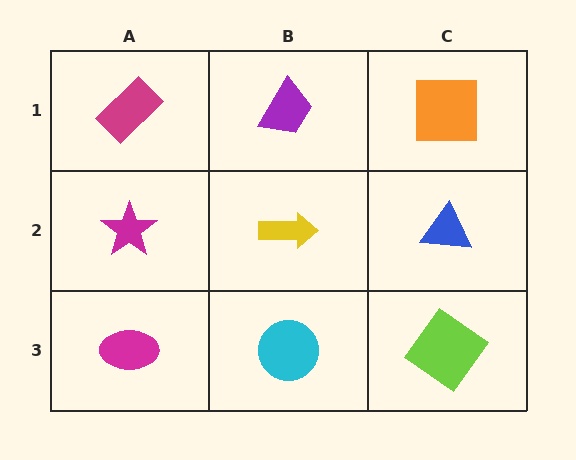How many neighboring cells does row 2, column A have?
3.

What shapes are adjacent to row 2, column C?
An orange square (row 1, column C), a lime diamond (row 3, column C), a yellow arrow (row 2, column B).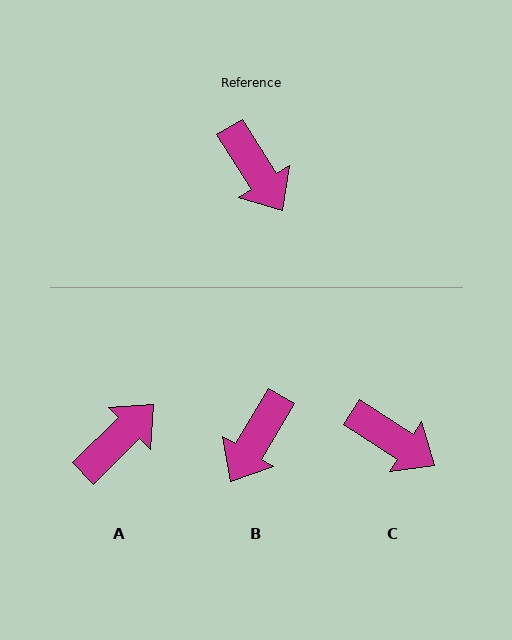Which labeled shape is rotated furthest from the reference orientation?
A, about 102 degrees away.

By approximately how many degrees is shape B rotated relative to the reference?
Approximately 63 degrees clockwise.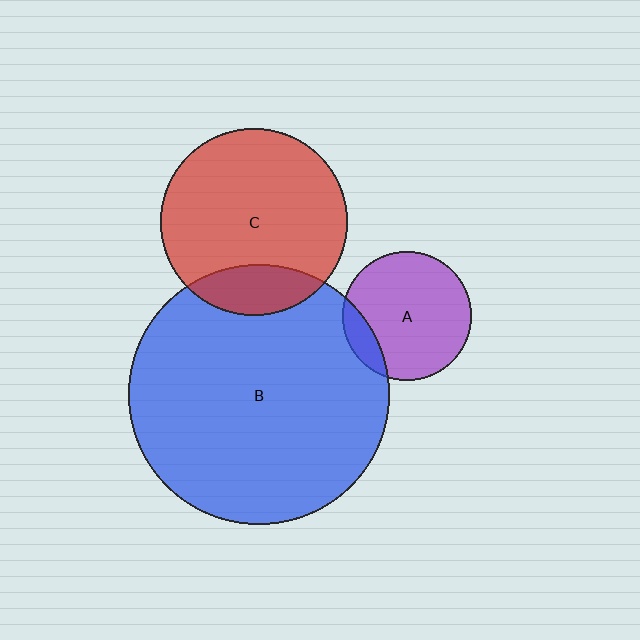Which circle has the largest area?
Circle B (blue).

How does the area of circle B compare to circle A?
Approximately 4.1 times.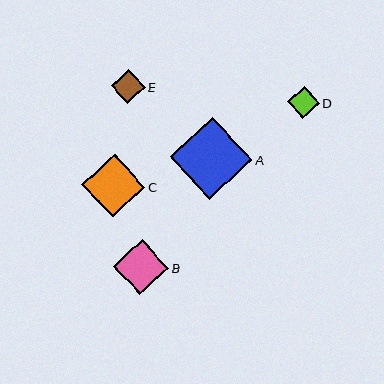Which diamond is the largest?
Diamond A is the largest with a size of approximately 82 pixels.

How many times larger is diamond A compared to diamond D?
Diamond A is approximately 2.5 times the size of diamond D.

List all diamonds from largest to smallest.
From largest to smallest: A, C, B, E, D.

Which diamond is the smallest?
Diamond D is the smallest with a size of approximately 32 pixels.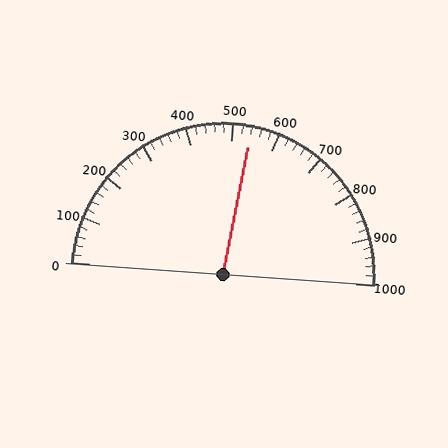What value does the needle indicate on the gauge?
The needle indicates approximately 540.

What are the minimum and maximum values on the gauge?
The gauge ranges from 0 to 1000.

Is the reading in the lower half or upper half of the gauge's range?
The reading is in the upper half of the range (0 to 1000).